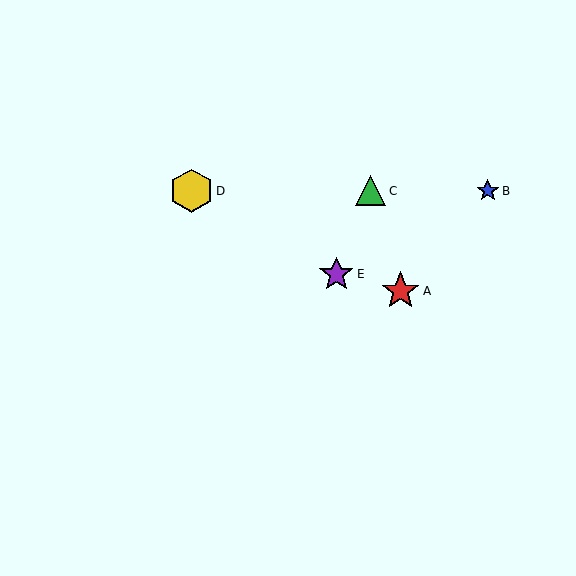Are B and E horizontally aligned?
No, B is at y≈191 and E is at y≈274.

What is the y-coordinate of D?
Object D is at y≈191.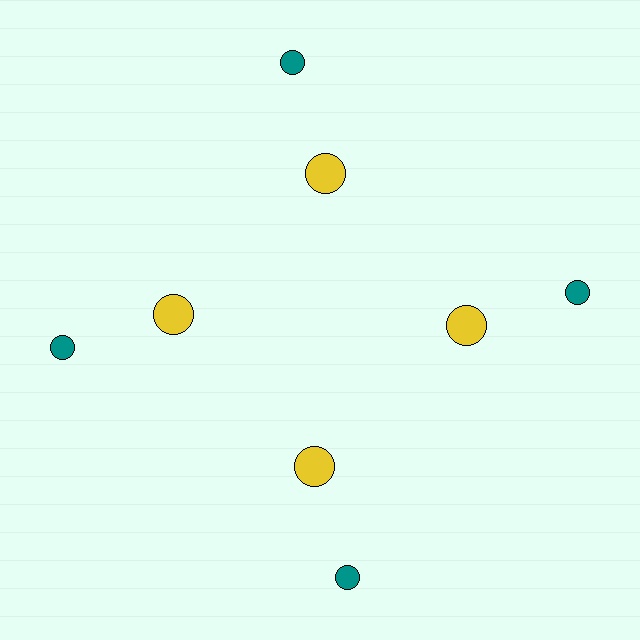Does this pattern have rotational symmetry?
Yes, this pattern has 4-fold rotational symmetry. It looks the same after rotating 90 degrees around the center.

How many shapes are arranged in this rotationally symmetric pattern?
There are 8 shapes, arranged in 4 groups of 2.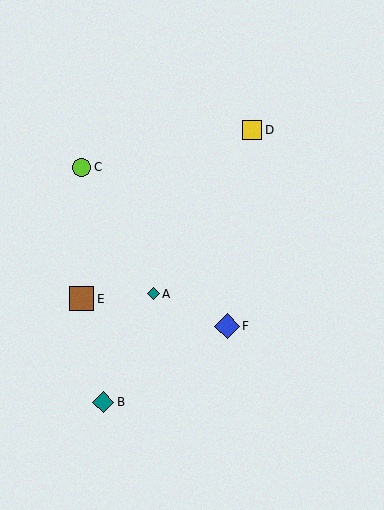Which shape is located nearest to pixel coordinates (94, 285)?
The brown square (labeled E) at (82, 299) is nearest to that location.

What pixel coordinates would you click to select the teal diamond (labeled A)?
Click at (153, 294) to select the teal diamond A.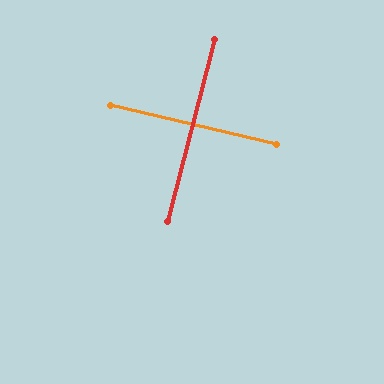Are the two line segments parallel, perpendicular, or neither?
Perpendicular — they meet at approximately 89°.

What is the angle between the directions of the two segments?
Approximately 89 degrees.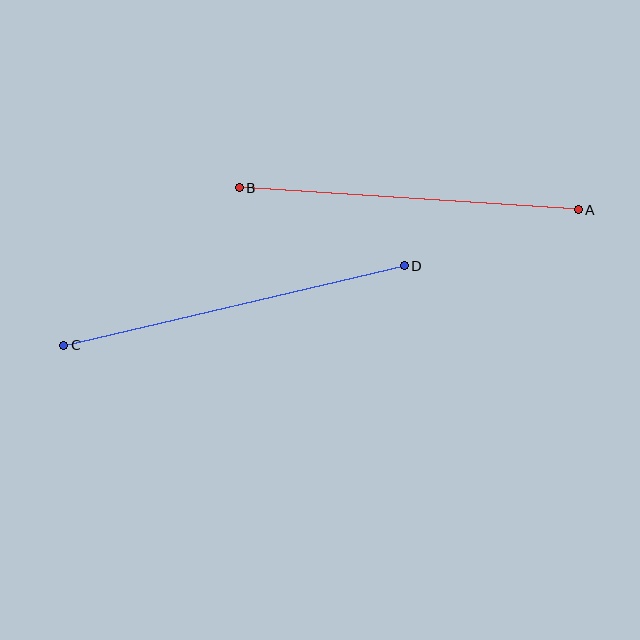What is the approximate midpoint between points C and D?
The midpoint is at approximately (234, 305) pixels.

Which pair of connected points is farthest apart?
Points C and D are farthest apart.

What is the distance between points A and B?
The distance is approximately 340 pixels.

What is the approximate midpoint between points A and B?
The midpoint is at approximately (409, 199) pixels.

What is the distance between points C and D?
The distance is approximately 349 pixels.